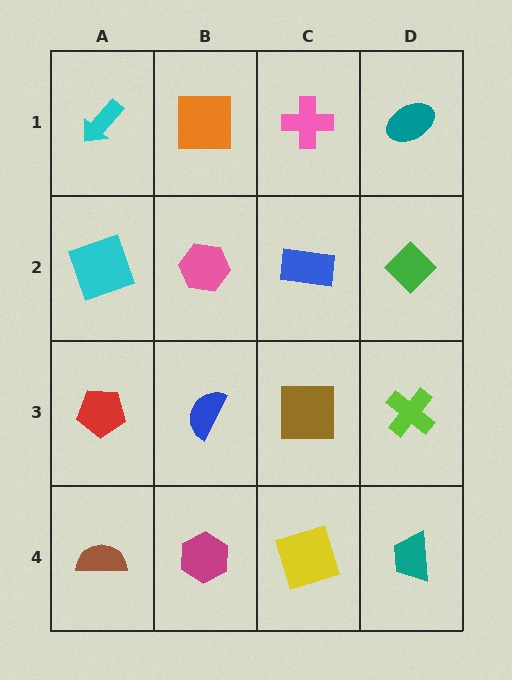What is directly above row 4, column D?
A lime cross.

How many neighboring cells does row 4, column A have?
2.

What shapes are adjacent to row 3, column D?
A green diamond (row 2, column D), a teal trapezoid (row 4, column D), a brown square (row 3, column C).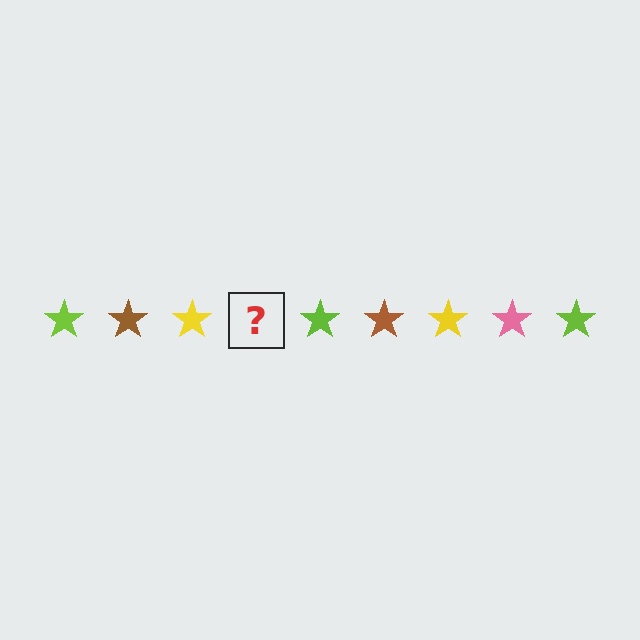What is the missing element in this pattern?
The missing element is a pink star.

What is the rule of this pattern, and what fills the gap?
The rule is that the pattern cycles through lime, brown, yellow, pink stars. The gap should be filled with a pink star.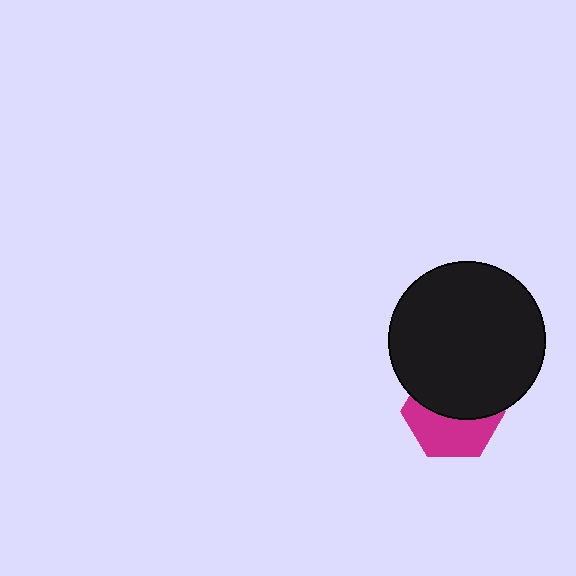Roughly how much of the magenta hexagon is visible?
About half of it is visible (roughly 48%).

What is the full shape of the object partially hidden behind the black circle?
The partially hidden object is a magenta hexagon.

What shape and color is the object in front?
The object in front is a black circle.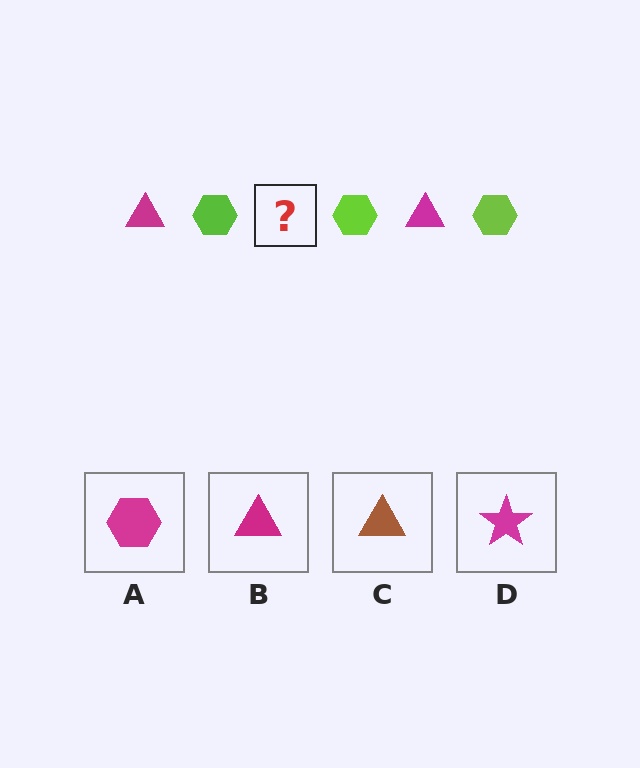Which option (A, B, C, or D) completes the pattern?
B.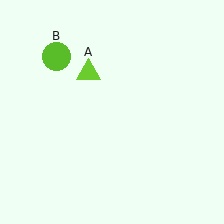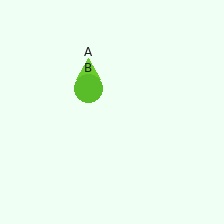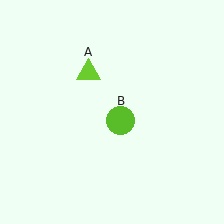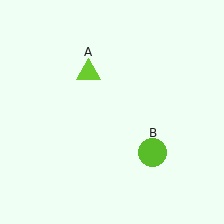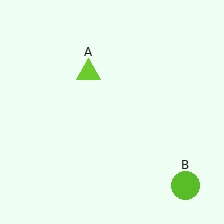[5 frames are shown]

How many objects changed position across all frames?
1 object changed position: lime circle (object B).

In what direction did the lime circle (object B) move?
The lime circle (object B) moved down and to the right.